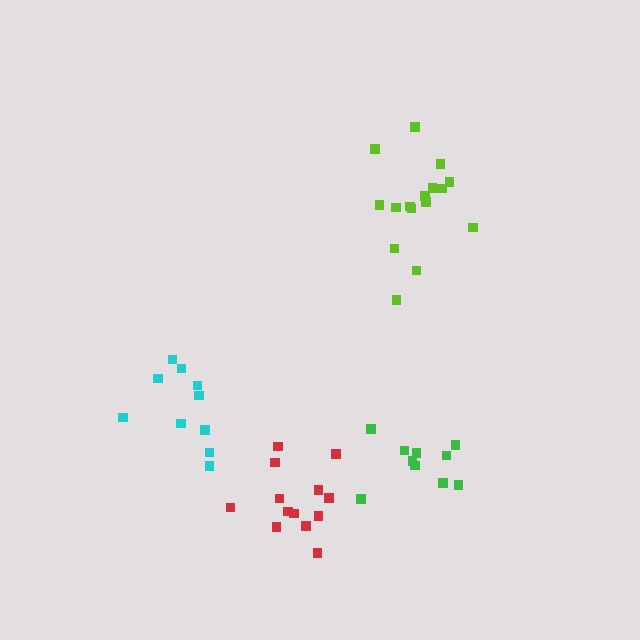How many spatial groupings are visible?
There are 4 spatial groupings.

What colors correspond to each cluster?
The clusters are colored: green, cyan, lime, red.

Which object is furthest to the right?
The lime cluster is rightmost.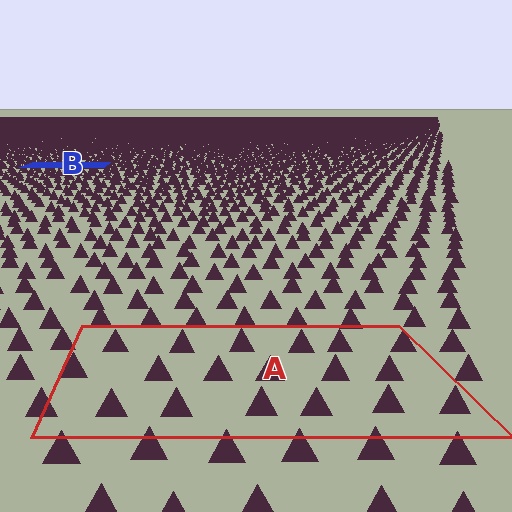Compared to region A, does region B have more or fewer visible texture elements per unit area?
Region B has more texture elements per unit area — they are packed more densely because it is farther away.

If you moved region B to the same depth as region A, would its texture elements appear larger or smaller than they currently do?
They would appear larger. At a closer depth, the same texture elements are projected at a bigger on-screen size.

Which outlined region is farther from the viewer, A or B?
Region B is farther from the viewer — the texture elements inside it appear smaller and more densely packed.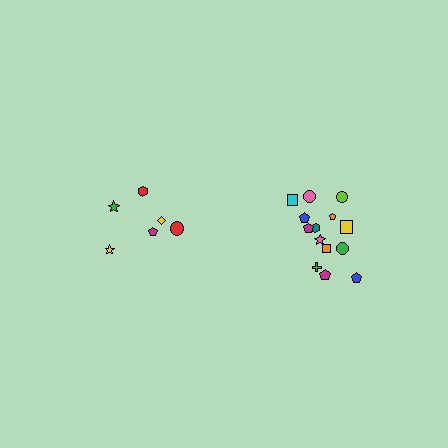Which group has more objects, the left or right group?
The right group.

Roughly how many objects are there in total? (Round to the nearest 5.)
Roughly 20 objects in total.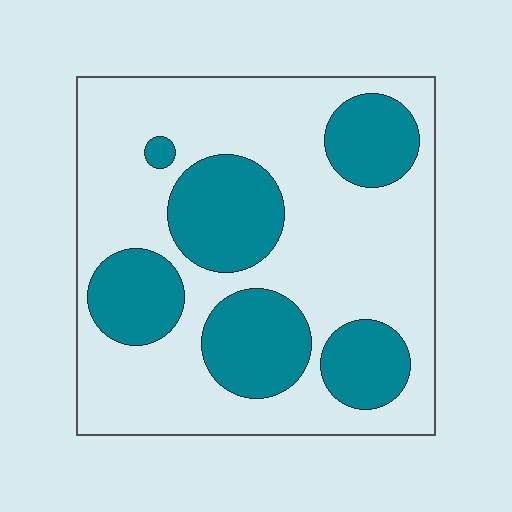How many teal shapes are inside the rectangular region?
6.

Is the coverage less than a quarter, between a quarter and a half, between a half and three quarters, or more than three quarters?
Between a quarter and a half.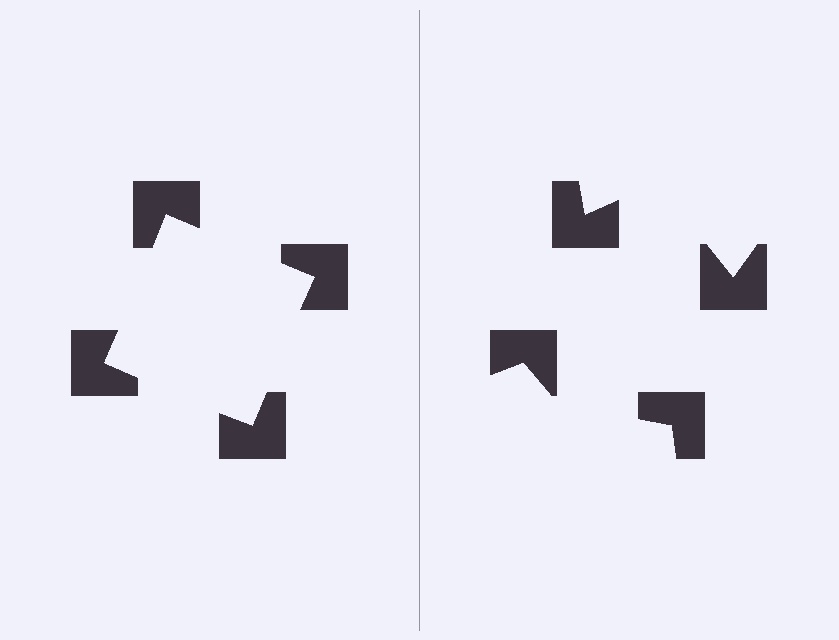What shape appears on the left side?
An illusory square.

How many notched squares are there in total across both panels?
8 — 4 on each side.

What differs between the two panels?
The notched squares are positioned identically on both sides; only the wedge orientations differ. On the left they align to a square; on the right they are misaligned.